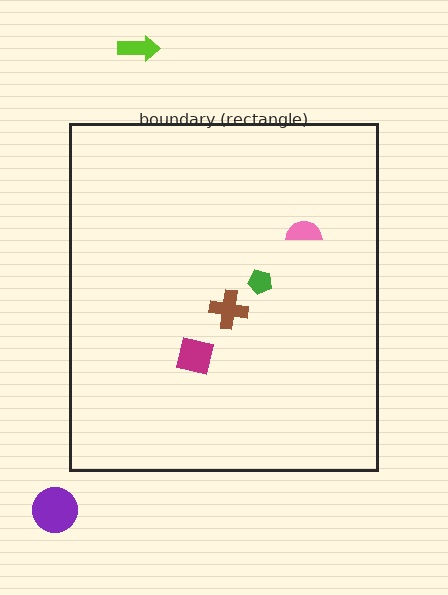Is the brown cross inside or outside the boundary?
Inside.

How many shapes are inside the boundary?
4 inside, 2 outside.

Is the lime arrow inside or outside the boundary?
Outside.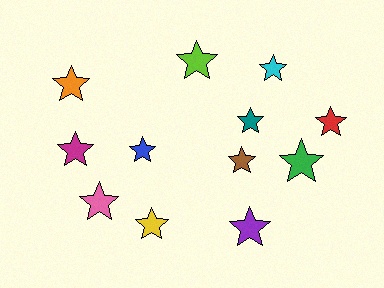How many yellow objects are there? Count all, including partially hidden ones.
There is 1 yellow object.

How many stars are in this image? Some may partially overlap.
There are 12 stars.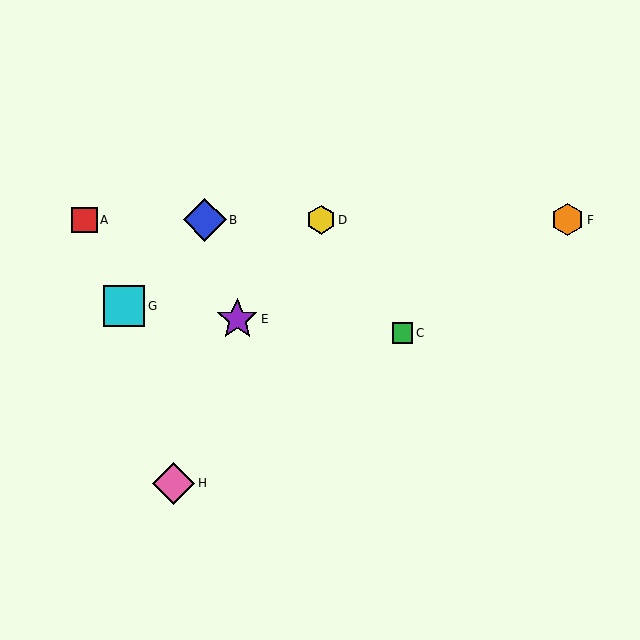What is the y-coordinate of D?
Object D is at y≈220.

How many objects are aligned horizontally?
4 objects (A, B, D, F) are aligned horizontally.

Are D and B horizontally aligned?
Yes, both are at y≈220.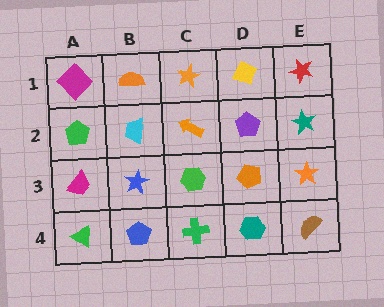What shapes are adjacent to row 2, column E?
A red star (row 1, column E), an orange star (row 3, column E), a purple pentagon (row 2, column D).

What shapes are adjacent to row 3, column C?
An orange arrow (row 2, column C), a green cross (row 4, column C), a blue star (row 3, column B), an orange pentagon (row 3, column D).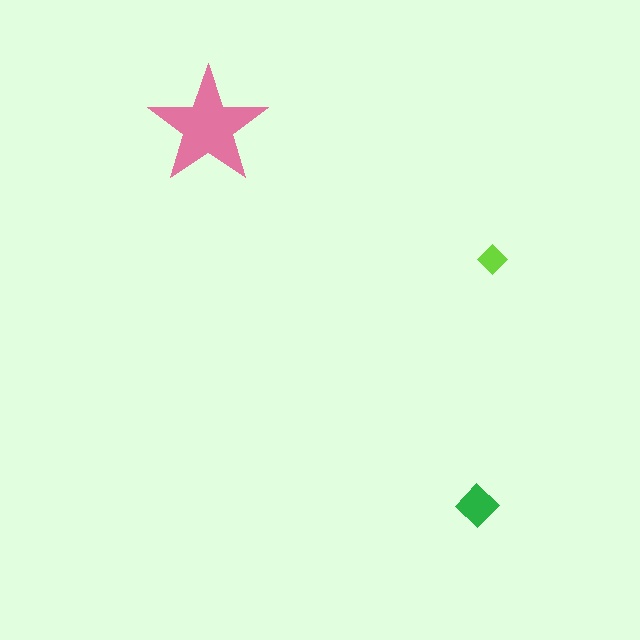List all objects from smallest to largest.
The lime diamond, the green diamond, the pink star.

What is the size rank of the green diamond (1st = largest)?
2nd.